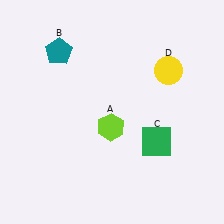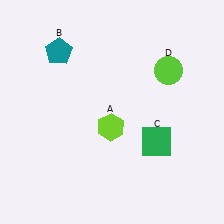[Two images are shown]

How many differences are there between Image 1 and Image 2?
There is 1 difference between the two images.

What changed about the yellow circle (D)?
In Image 1, D is yellow. In Image 2, it changed to lime.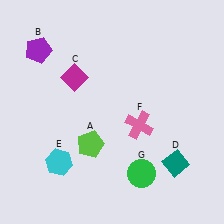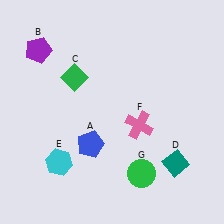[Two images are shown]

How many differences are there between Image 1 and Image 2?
There are 2 differences between the two images.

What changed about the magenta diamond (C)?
In Image 1, C is magenta. In Image 2, it changed to green.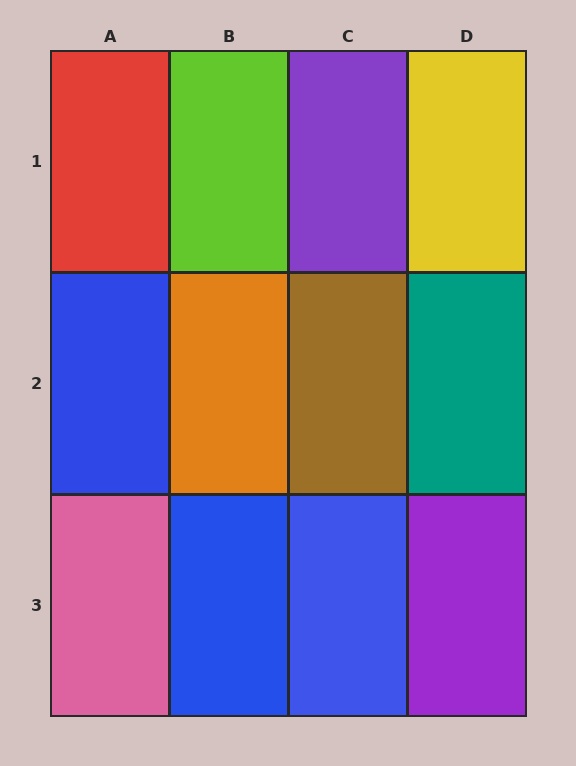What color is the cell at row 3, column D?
Purple.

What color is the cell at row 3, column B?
Blue.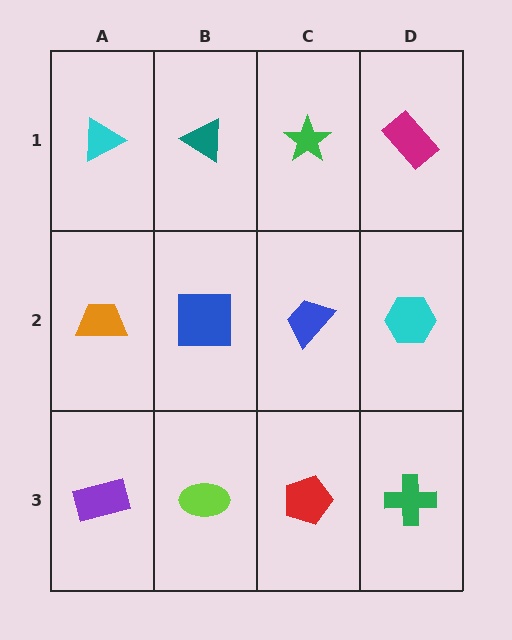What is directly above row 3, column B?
A blue square.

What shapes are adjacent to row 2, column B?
A teal triangle (row 1, column B), a lime ellipse (row 3, column B), an orange trapezoid (row 2, column A), a blue trapezoid (row 2, column C).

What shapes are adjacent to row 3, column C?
A blue trapezoid (row 2, column C), a lime ellipse (row 3, column B), a green cross (row 3, column D).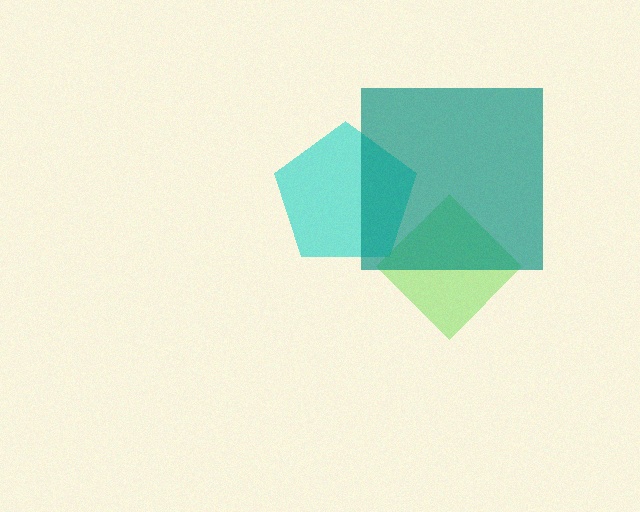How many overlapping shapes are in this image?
There are 3 overlapping shapes in the image.